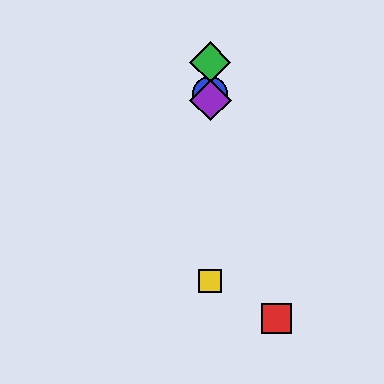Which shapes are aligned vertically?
The blue circle, the green diamond, the yellow square, the purple diamond are aligned vertically.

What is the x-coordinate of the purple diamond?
The purple diamond is at x≈210.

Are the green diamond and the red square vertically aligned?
No, the green diamond is at x≈210 and the red square is at x≈277.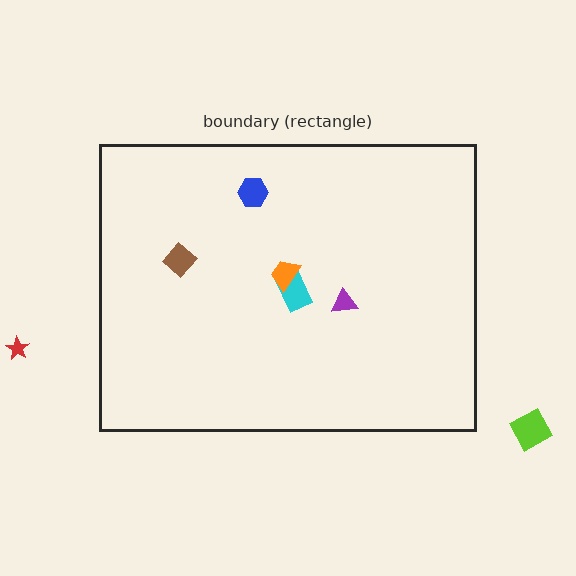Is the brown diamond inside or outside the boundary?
Inside.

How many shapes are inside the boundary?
5 inside, 2 outside.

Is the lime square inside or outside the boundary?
Outside.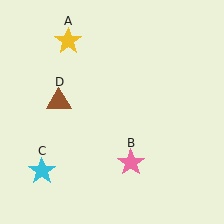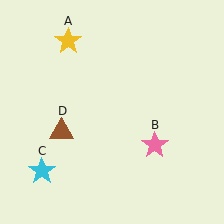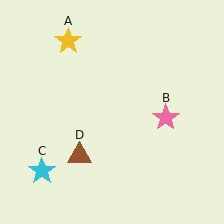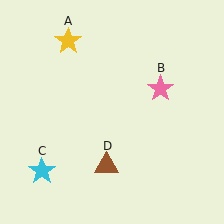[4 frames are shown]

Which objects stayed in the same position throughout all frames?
Yellow star (object A) and cyan star (object C) remained stationary.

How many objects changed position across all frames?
2 objects changed position: pink star (object B), brown triangle (object D).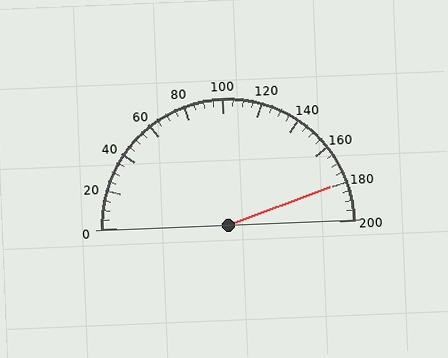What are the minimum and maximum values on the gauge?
The gauge ranges from 0 to 200.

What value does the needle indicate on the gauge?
The needle indicates approximately 180.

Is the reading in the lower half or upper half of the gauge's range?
The reading is in the upper half of the range (0 to 200).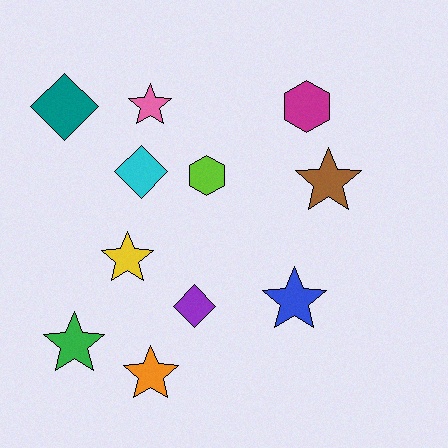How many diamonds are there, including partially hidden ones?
There are 3 diamonds.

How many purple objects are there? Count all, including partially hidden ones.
There is 1 purple object.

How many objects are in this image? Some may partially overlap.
There are 11 objects.